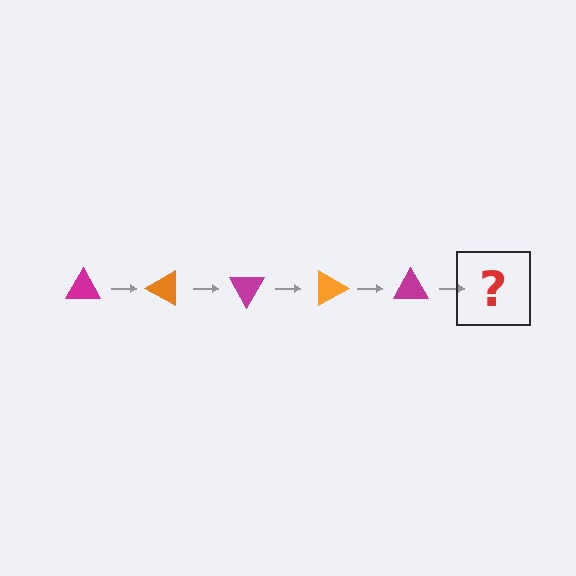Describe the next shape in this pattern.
It should be an orange triangle, rotated 150 degrees from the start.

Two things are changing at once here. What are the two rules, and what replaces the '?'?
The two rules are that it rotates 30 degrees each step and the color cycles through magenta and orange. The '?' should be an orange triangle, rotated 150 degrees from the start.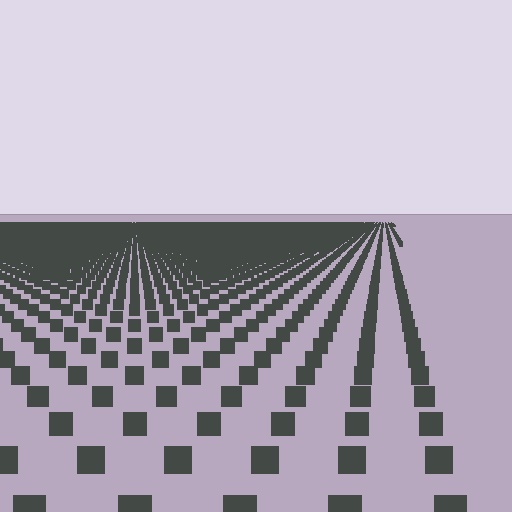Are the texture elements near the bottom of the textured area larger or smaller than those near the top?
Larger. Near the bottom, elements are closer to the viewer and appear at a bigger on-screen size.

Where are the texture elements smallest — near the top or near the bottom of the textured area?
Near the top.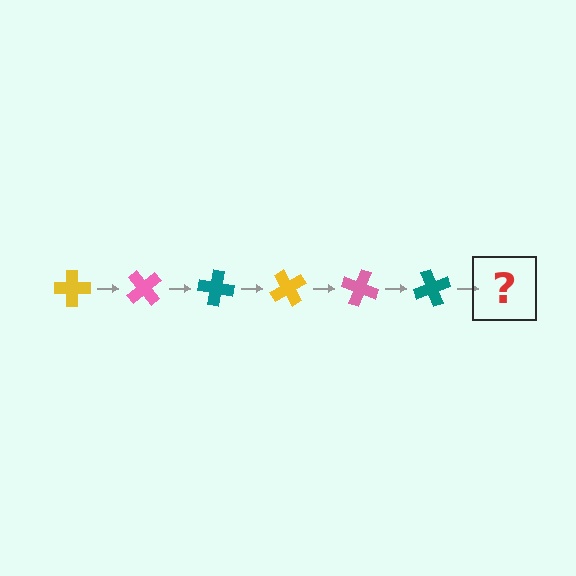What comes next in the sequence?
The next element should be a yellow cross, rotated 300 degrees from the start.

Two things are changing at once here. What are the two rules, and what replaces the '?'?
The two rules are that it rotates 50 degrees each step and the color cycles through yellow, pink, and teal. The '?' should be a yellow cross, rotated 300 degrees from the start.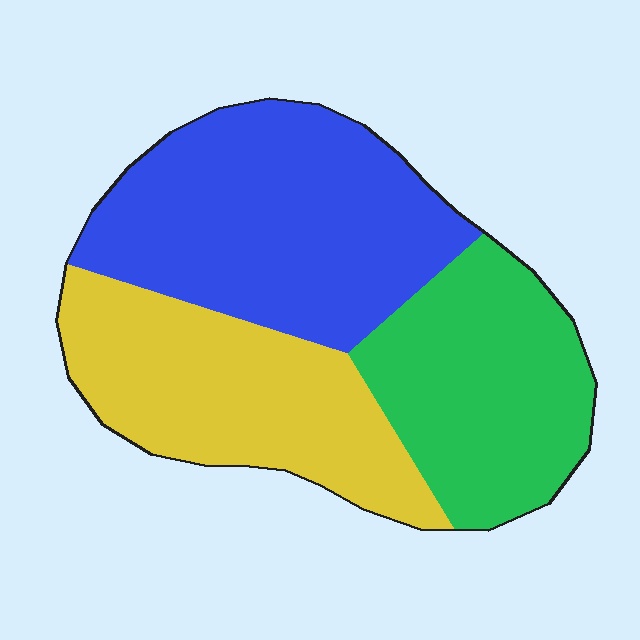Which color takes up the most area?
Blue, at roughly 40%.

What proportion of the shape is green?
Green covers 29% of the shape.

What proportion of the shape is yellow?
Yellow takes up between a sixth and a third of the shape.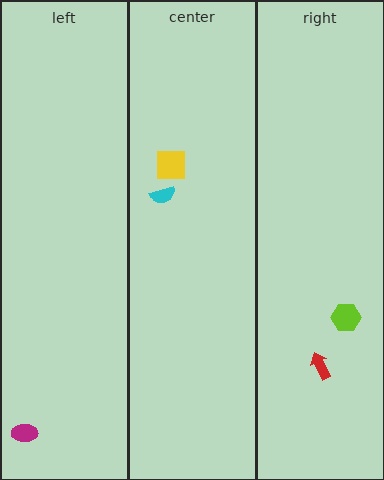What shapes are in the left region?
The magenta ellipse.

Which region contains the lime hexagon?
The right region.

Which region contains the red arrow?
The right region.